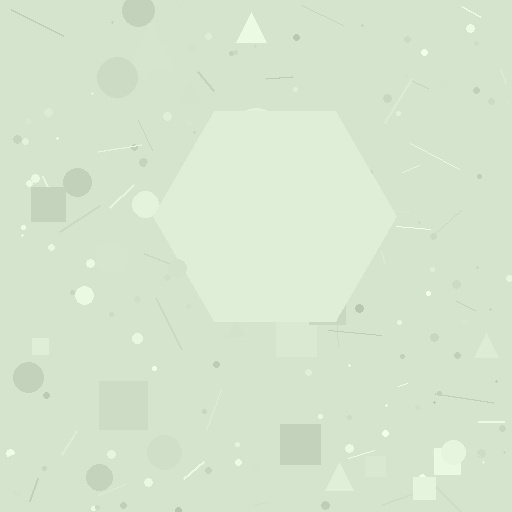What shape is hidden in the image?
A hexagon is hidden in the image.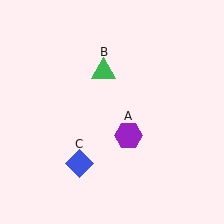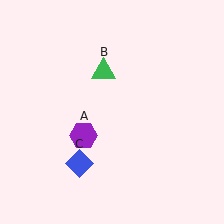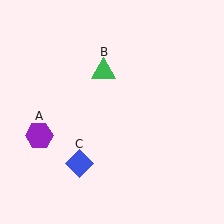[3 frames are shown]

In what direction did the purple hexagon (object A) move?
The purple hexagon (object A) moved left.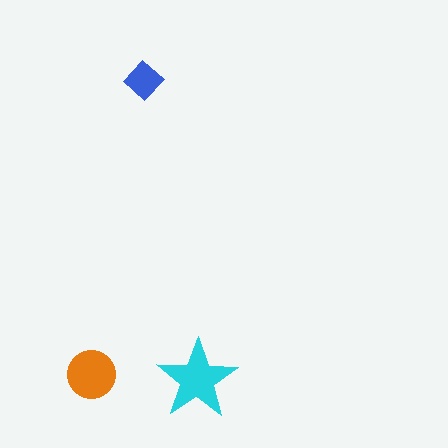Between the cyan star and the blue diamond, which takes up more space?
The cyan star.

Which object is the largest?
The cyan star.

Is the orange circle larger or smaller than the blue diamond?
Larger.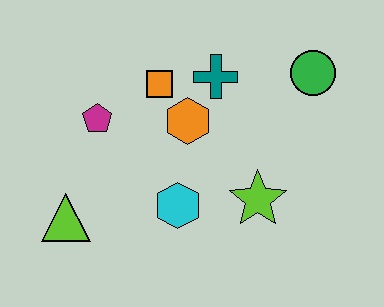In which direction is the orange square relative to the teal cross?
The orange square is to the left of the teal cross.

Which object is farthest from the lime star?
The lime triangle is farthest from the lime star.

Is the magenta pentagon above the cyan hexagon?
Yes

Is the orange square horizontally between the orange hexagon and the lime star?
No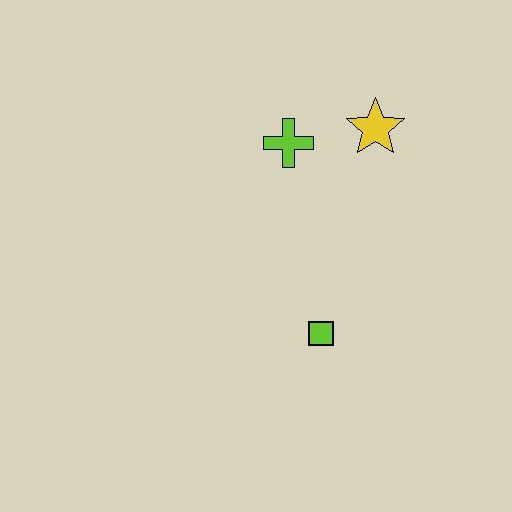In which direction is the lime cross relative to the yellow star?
The lime cross is to the left of the yellow star.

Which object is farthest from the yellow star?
The lime square is farthest from the yellow star.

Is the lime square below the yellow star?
Yes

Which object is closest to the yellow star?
The lime cross is closest to the yellow star.